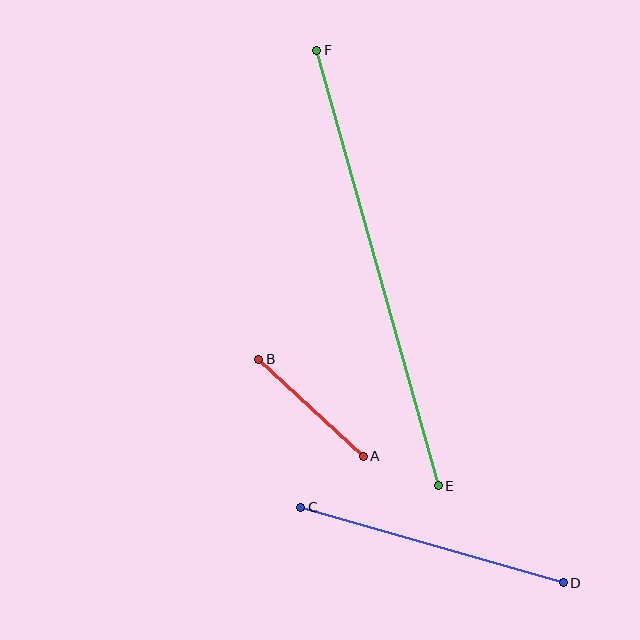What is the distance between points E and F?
The distance is approximately 452 pixels.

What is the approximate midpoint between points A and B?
The midpoint is at approximately (311, 408) pixels.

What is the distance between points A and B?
The distance is approximately 143 pixels.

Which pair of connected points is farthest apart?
Points E and F are farthest apart.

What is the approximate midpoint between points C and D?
The midpoint is at approximately (432, 545) pixels.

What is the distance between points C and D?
The distance is approximately 273 pixels.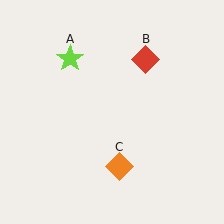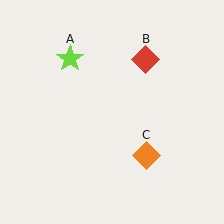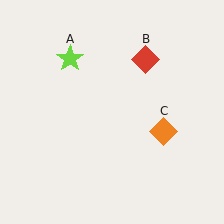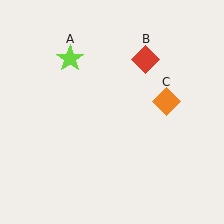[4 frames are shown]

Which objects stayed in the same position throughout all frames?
Lime star (object A) and red diamond (object B) remained stationary.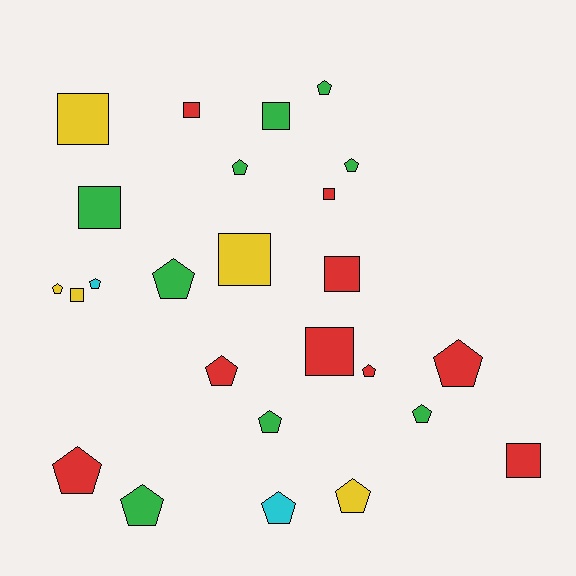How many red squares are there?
There are 5 red squares.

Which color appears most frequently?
Red, with 9 objects.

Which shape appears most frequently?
Pentagon, with 15 objects.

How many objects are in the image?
There are 25 objects.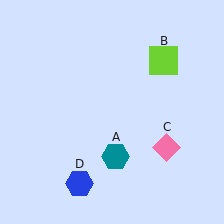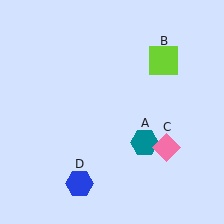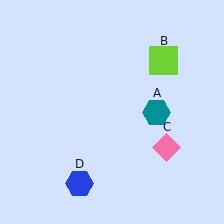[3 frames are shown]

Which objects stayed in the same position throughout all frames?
Lime square (object B) and pink diamond (object C) and blue hexagon (object D) remained stationary.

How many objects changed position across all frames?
1 object changed position: teal hexagon (object A).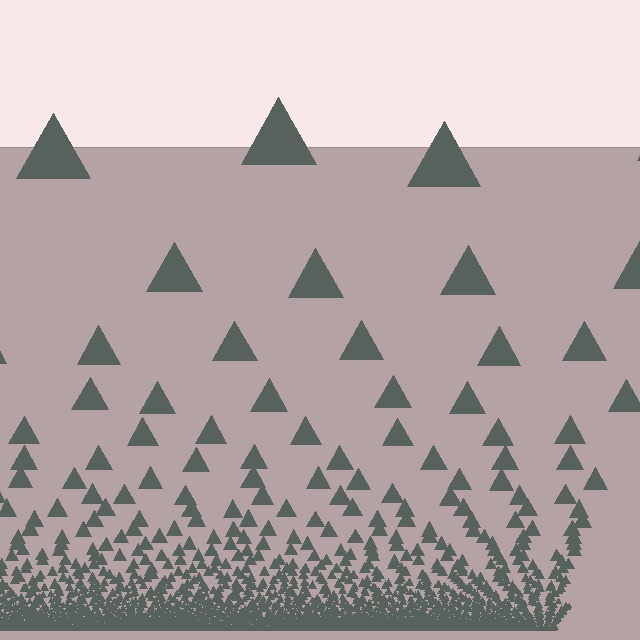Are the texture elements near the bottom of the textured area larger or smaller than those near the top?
Smaller. The gradient is inverted — elements near the bottom are smaller and denser.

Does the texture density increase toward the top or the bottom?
Density increases toward the bottom.